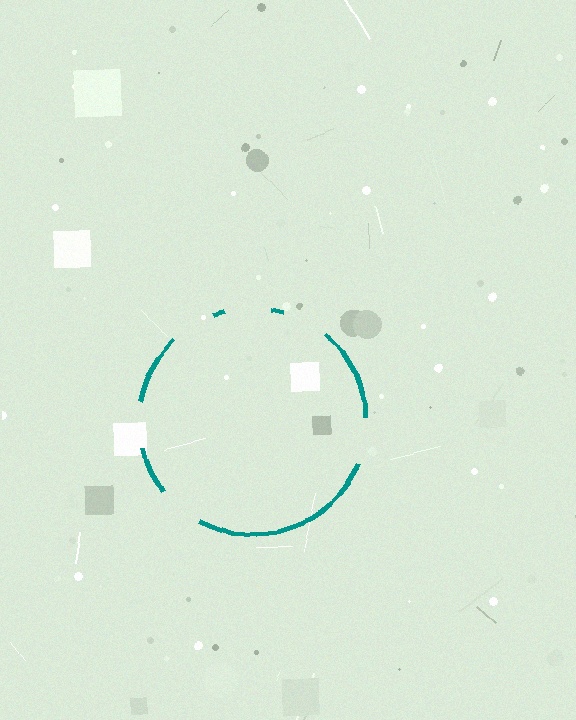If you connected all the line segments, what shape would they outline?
They would outline a circle.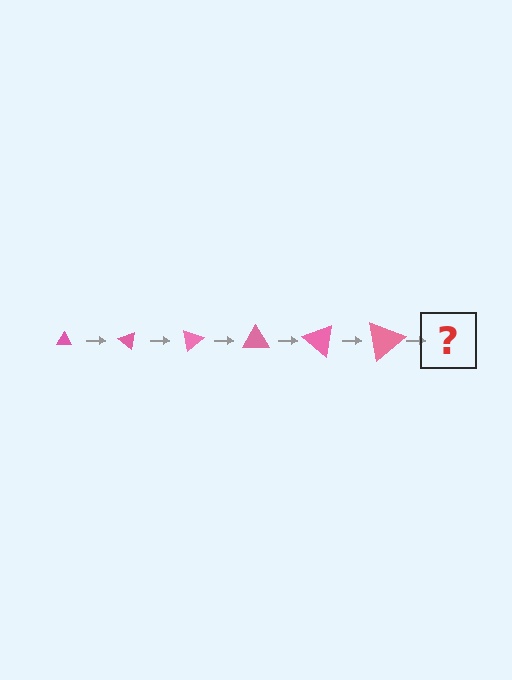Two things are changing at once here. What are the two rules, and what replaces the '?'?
The two rules are that the triangle grows larger each step and it rotates 40 degrees each step. The '?' should be a triangle, larger than the previous one and rotated 240 degrees from the start.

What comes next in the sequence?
The next element should be a triangle, larger than the previous one and rotated 240 degrees from the start.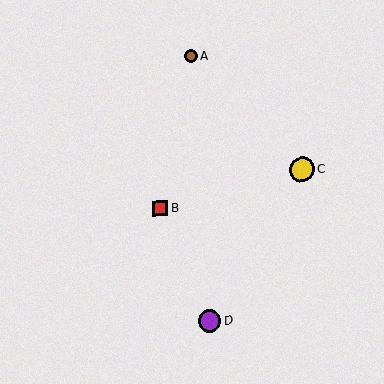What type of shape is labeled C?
Shape C is a yellow circle.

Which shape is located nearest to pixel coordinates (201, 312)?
The purple circle (labeled D) at (209, 321) is nearest to that location.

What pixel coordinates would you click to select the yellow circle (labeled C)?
Click at (302, 170) to select the yellow circle C.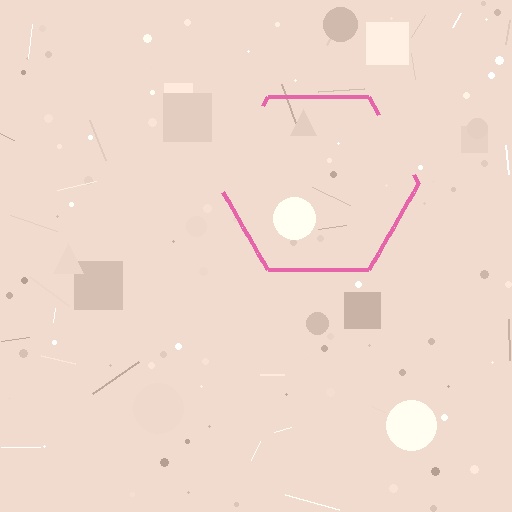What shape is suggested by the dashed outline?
The dashed outline suggests a hexagon.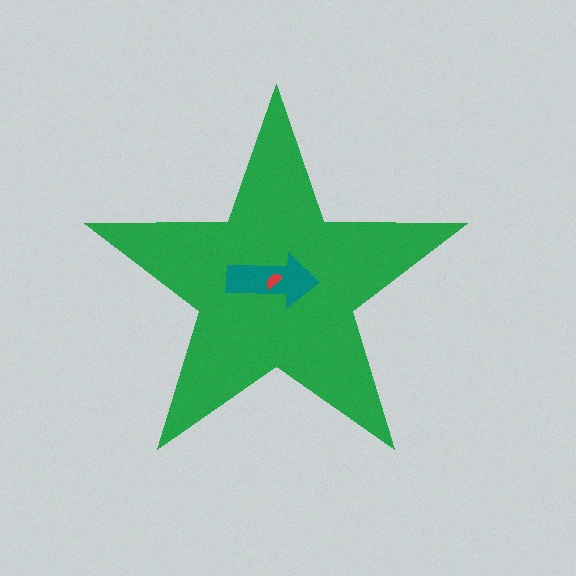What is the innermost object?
The red semicircle.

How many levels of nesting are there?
3.